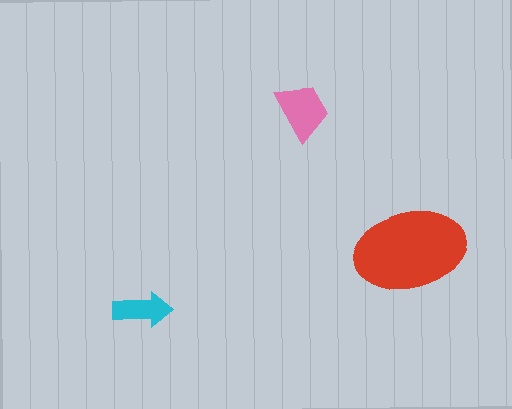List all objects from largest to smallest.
The red ellipse, the pink trapezoid, the cyan arrow.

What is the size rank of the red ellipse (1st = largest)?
1st.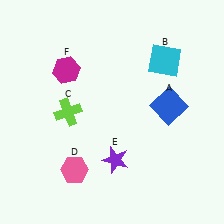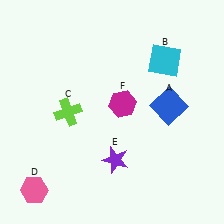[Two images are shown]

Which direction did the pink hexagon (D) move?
The pink hexagon (D) moved left.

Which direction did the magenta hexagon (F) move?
The magenta hexagon (F) moved right.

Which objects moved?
The objects that moved are: the pink hexagon (D), the magenta hexagon (F).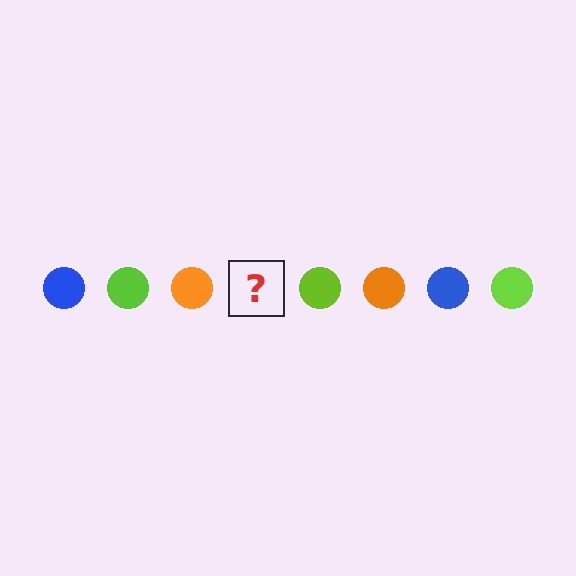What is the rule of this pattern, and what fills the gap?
The rule is that the pattern cycles through blue, lime, orange circles. The gap should be filled with a blue circle.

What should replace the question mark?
The question mark should be replaced with a blue circle.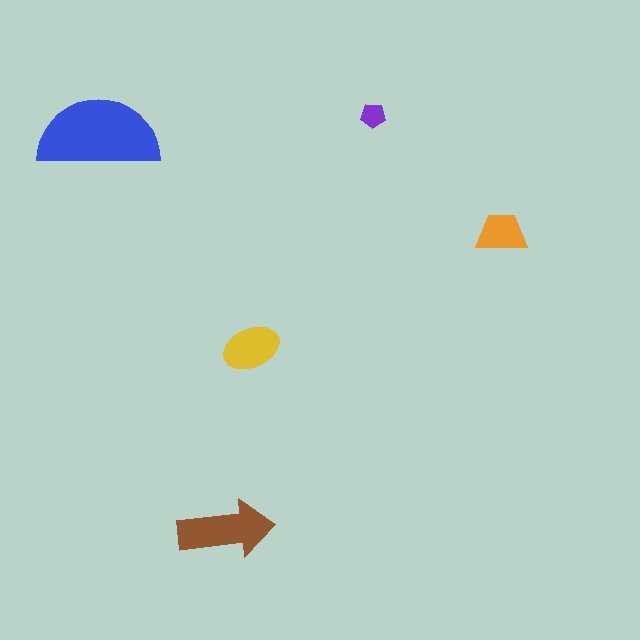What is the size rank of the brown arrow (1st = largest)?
2nd.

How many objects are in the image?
There are 5 objects in the image.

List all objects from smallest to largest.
The purple pentagon, the orange trapezoid, the yellow ellipse, the brown arrow, the blue semicircle.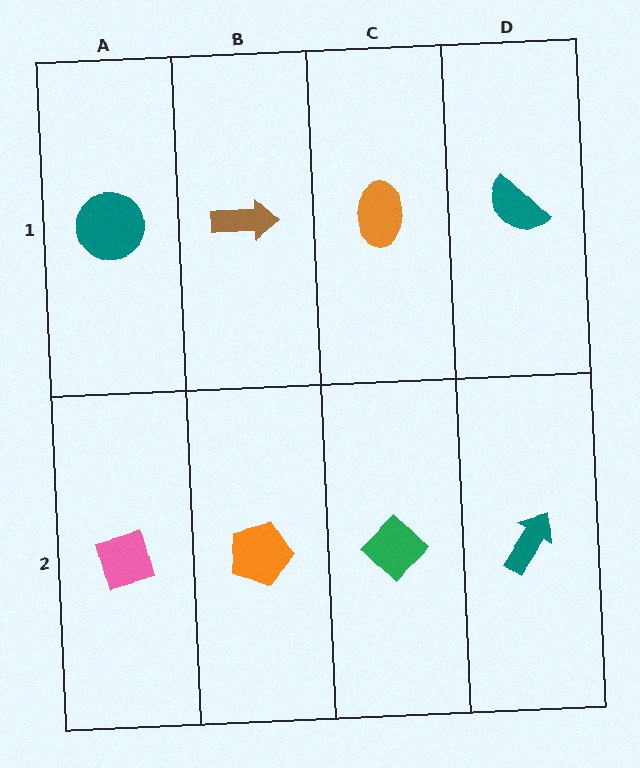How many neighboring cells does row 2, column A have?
2.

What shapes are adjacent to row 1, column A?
A pink diamond (row 2, column A), a brown arrow (row 1, column B).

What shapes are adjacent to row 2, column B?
A brown arrow (row 1, column B), a pink diamond (row 2, column A), a green diamond (row 2, column C).